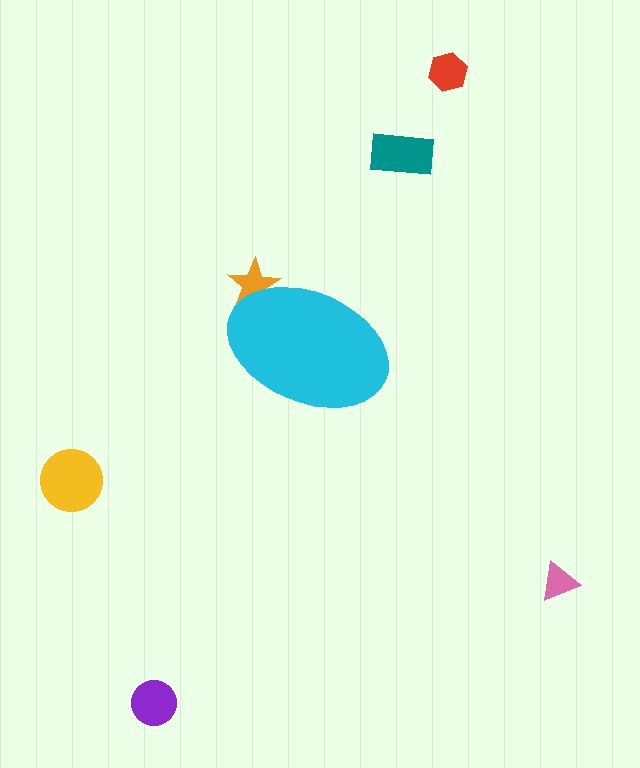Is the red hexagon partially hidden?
No, the red hexagon is fully visible.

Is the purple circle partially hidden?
No, the purple circle is fully visible.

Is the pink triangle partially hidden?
No, the pink triangle is fully visible.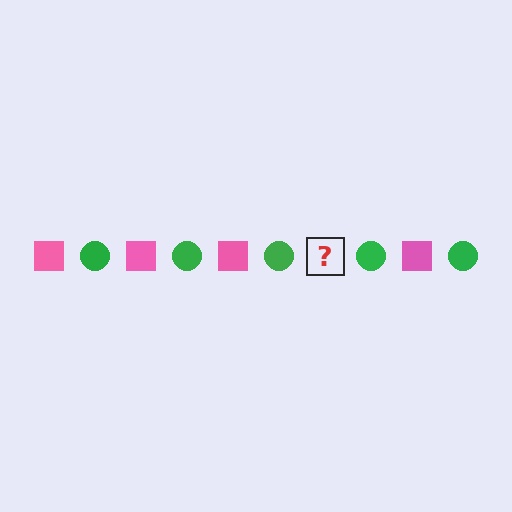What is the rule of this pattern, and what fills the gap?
The rule is that the pattern alternates between pink square and green circle. The gap should be filled with a pink square.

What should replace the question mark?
The question mark should be replaced with a pink square.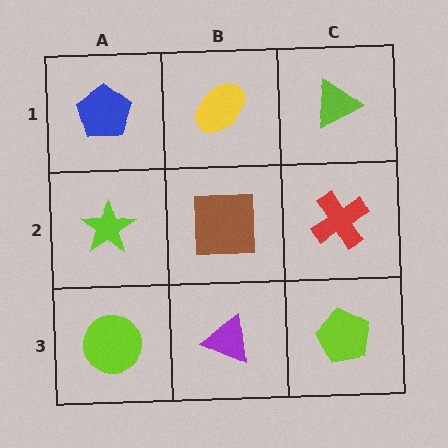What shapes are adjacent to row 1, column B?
A brown square (row 2, column B), a blue pentagon (row 1, column A), a lime triangle (row 1, column C).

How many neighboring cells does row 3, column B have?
3.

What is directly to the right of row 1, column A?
A yellow ellipse.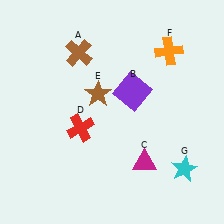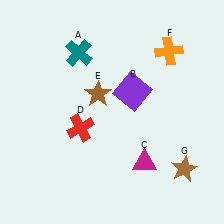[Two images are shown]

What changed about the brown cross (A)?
In Image 1, A is brown. In Image 2, it changed to teal.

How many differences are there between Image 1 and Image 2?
There are 2 differences between the two images.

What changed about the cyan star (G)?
In Image 1, G is cyan. In Image 2, it changed to brown.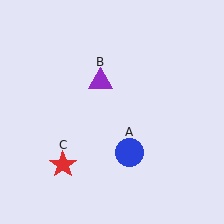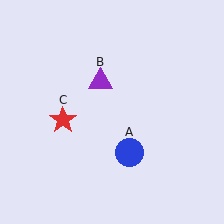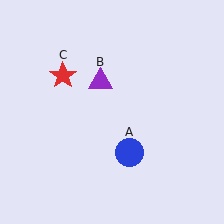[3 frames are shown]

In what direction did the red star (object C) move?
The red star (object C) moved up.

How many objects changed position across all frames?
1 object changed position: red star (object C).